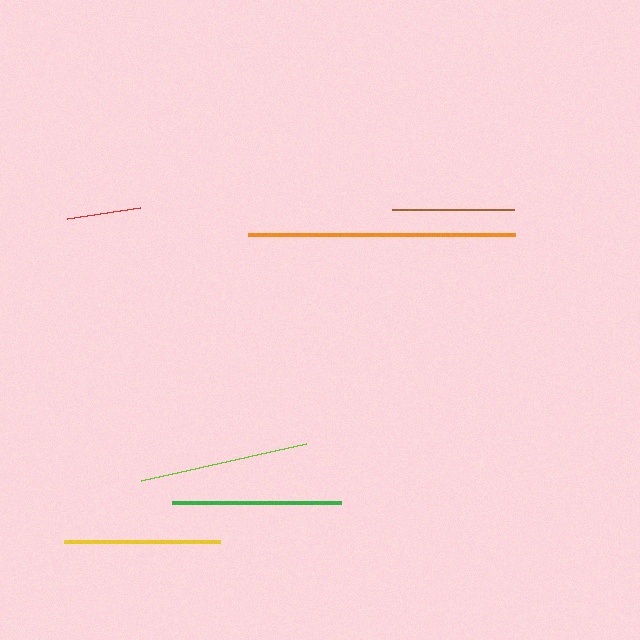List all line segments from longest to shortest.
From longest to shortest: orange, lime, green, yellow, brown, red.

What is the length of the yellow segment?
The yellow segment is approximately 157 pixels long.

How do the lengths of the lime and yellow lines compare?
The lime and yellow lines are approximately the same length.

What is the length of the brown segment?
The brown segment is approximately 122 pixels long.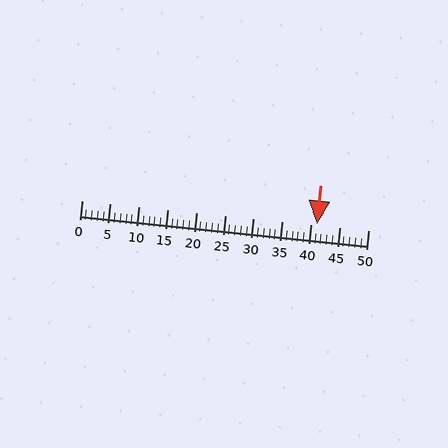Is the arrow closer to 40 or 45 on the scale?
The arrow is closer to 40.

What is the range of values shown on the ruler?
The ruler shows values from 0 to 50.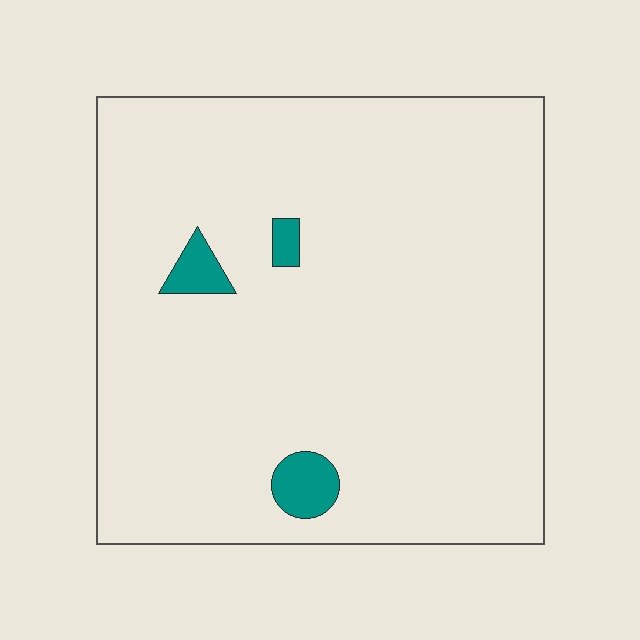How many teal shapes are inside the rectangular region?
3.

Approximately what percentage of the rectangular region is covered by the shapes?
Approximately 5%.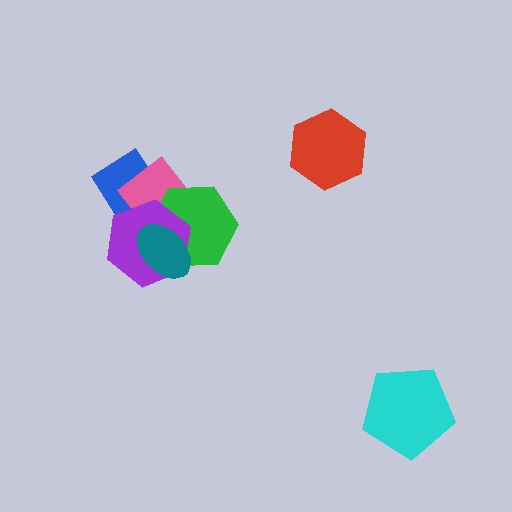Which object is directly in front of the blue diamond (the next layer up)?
The pink rectangle is directly in front of the blue diamond.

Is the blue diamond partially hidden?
Yes, it is partially covered by another shape.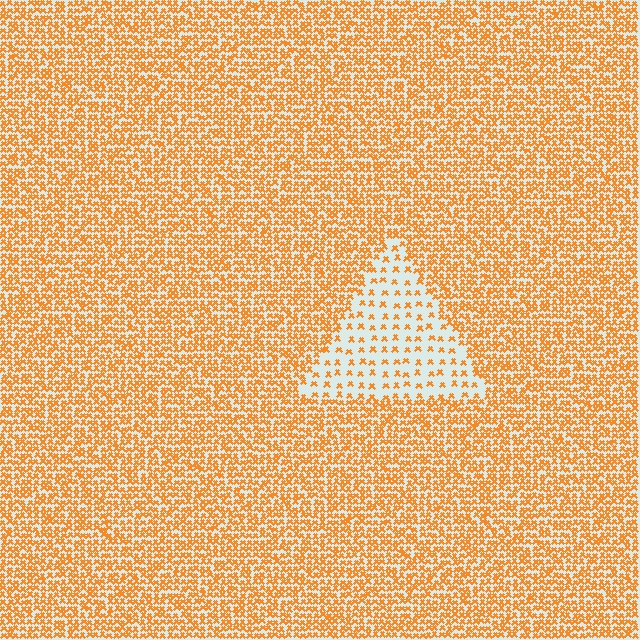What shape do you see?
I see a triangle.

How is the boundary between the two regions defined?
The boundary is defined by a change in element density (approximately 3.0x ratio). All elements are the same color, size, and shape.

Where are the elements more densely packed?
The elements are more densely packed outside the triangle boundary.